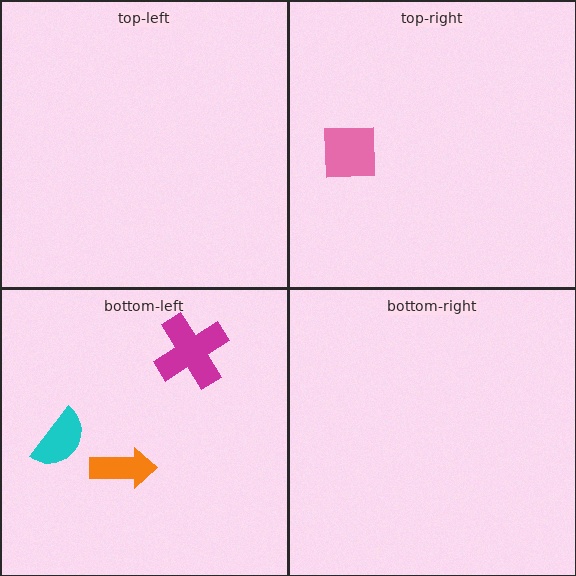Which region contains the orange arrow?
The bottom-left region.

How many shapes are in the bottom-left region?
3.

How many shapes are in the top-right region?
1.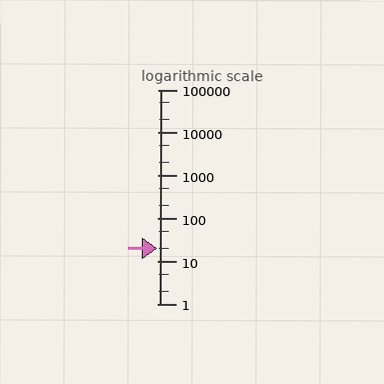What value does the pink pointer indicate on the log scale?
The pointer indicates approximately 20.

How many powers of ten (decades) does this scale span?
The scale spans 5 decades, from 1 to 100000.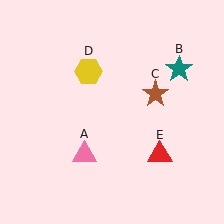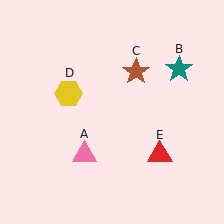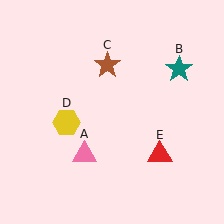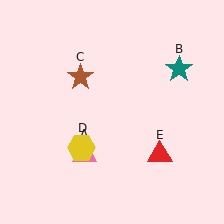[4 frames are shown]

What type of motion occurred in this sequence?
The brown star (object C), yellow hexagon (object D) rotated counterclockwise around the center of the scene.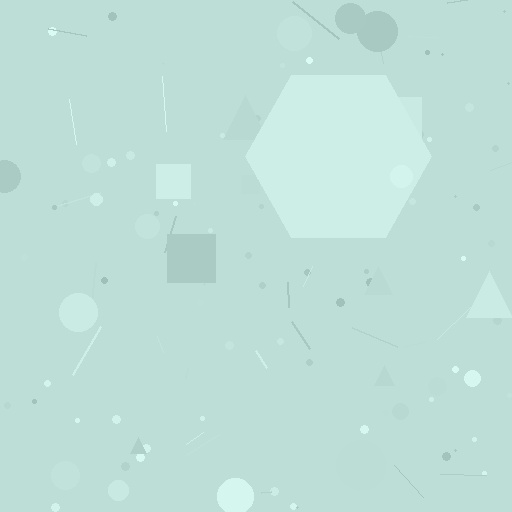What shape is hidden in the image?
A hexagon is hidden in the image.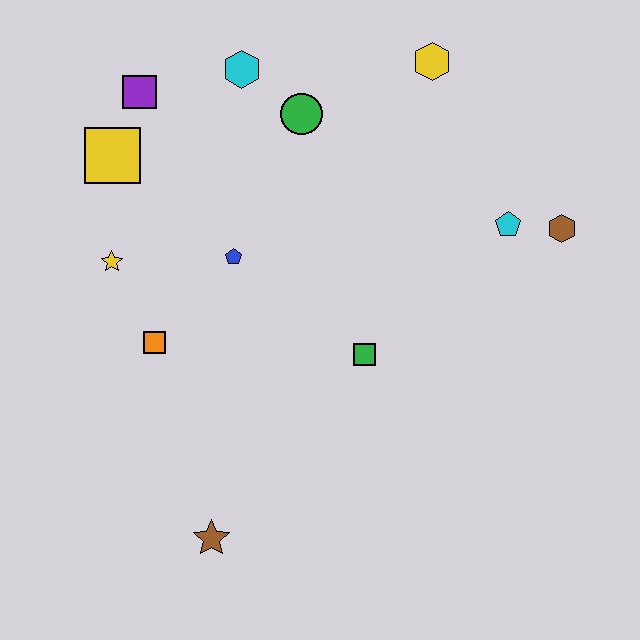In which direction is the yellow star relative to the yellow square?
The yellow star is below the yellow square.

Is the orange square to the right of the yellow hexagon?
No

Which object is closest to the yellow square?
The purple square is closest to the yellow square.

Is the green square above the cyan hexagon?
No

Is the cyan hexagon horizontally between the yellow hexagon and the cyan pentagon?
No